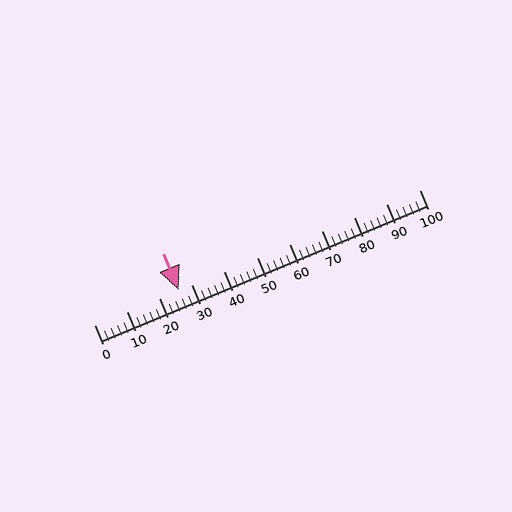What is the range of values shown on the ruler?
The ruler shows values from 0 to 100.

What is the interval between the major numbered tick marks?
The major tick marks are spaced 10 units apart.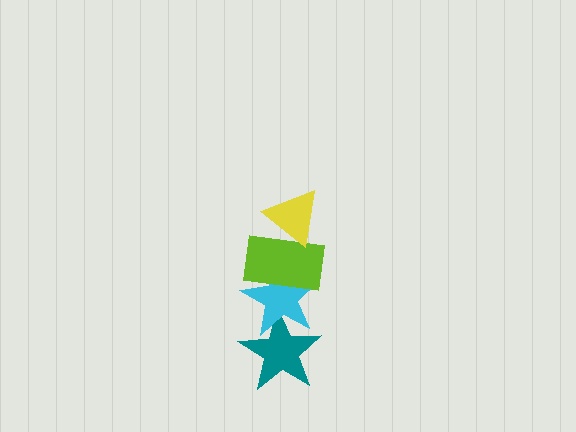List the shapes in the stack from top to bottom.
From top to bottom: the yellow triangle, the lime rectangle, the cyan star, the teal star.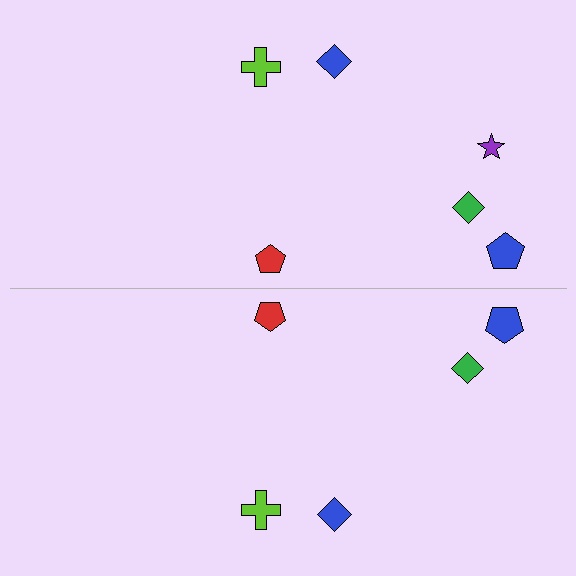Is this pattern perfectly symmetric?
No, the pattern is not perfectly symmetric. A purple star is missing from the bottom side.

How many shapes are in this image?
There are 11 shapes in this image.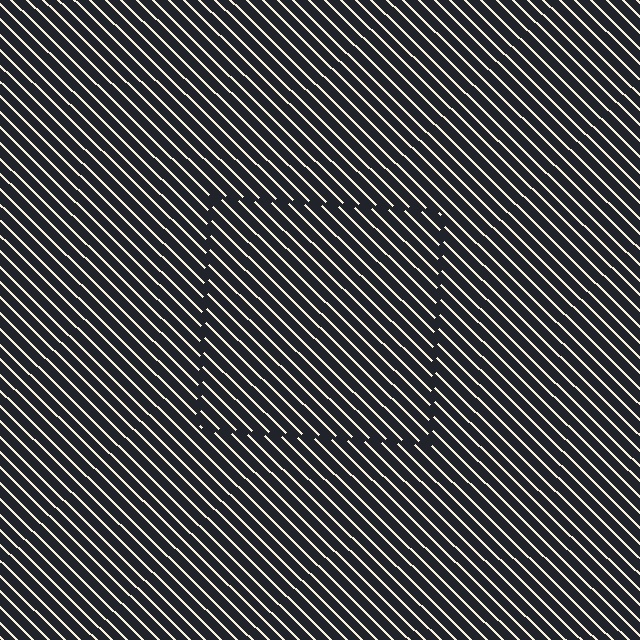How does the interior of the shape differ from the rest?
The interior of the shape contains the same grating, shifted by half a period — the contour is defined by the phase discontinuity where line-ends from the inner and outer gratings abut.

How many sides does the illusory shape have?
4 sides — the line-ends trace a square.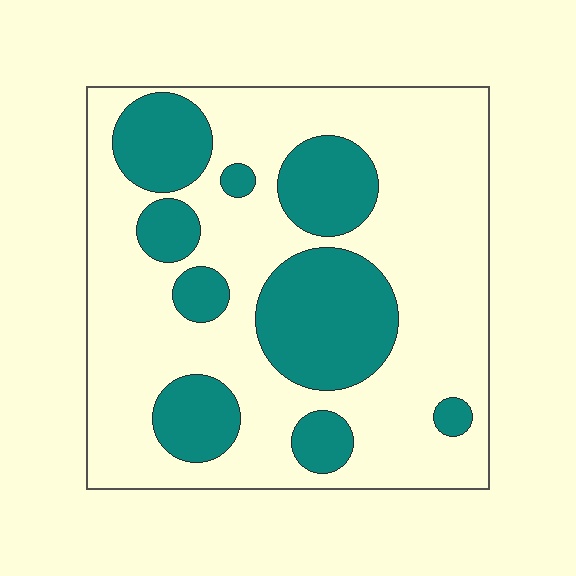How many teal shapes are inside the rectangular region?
9.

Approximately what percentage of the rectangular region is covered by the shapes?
Approximately 30%.